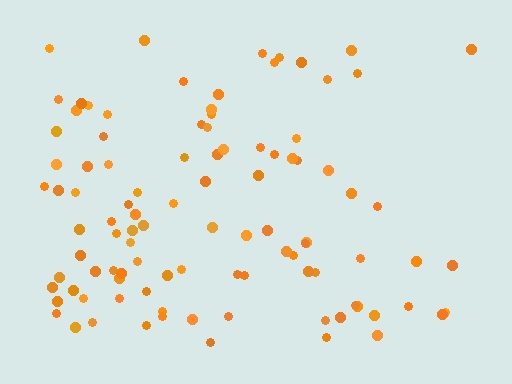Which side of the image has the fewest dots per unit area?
The right.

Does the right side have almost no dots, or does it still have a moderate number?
Still a moderate number, just noticeably fewer than the left.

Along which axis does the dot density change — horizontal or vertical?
Horizontal.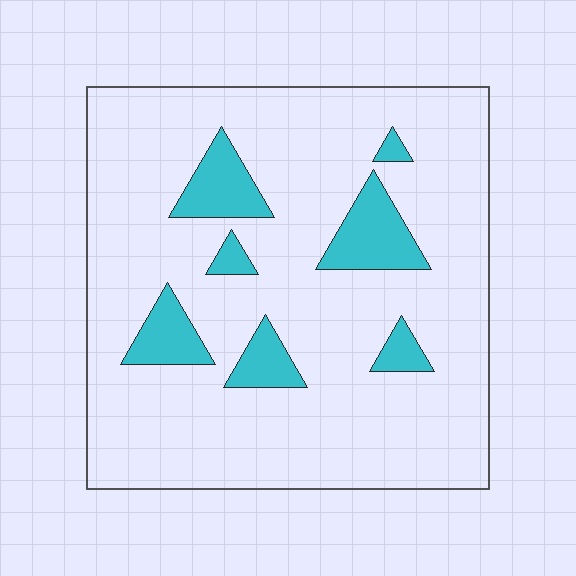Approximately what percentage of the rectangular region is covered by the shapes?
Approximately 15%.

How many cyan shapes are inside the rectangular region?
7.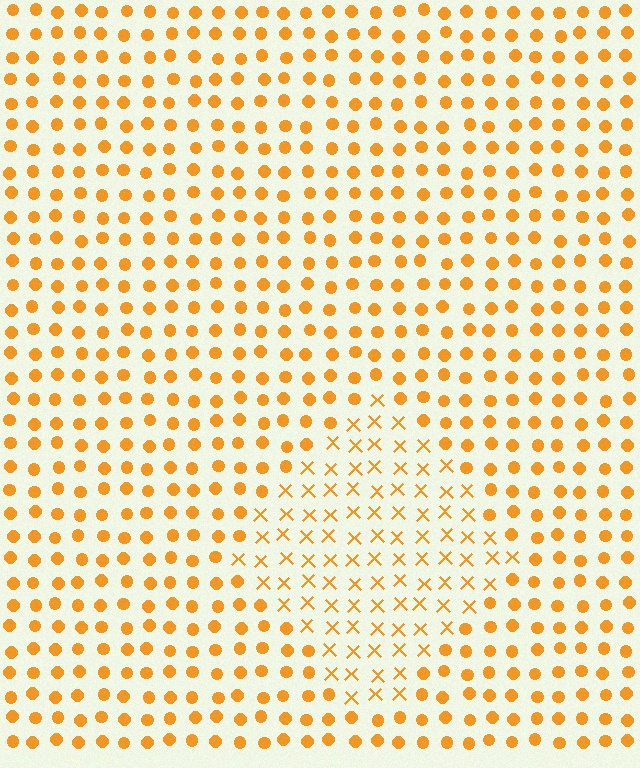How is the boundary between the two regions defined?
The boundary is defined by a change in element shape: X marks inside vs. circles outside. All elements share the same color and spacing.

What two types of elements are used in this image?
The image uses X marks inside the diamond region and circles outside it.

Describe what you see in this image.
The image is filled with small orange elements arranged in a uniform grid. A diamond-shaped region contains X marks, while the surrounding area contains circles. The boundary is defined purely by the change in element shape.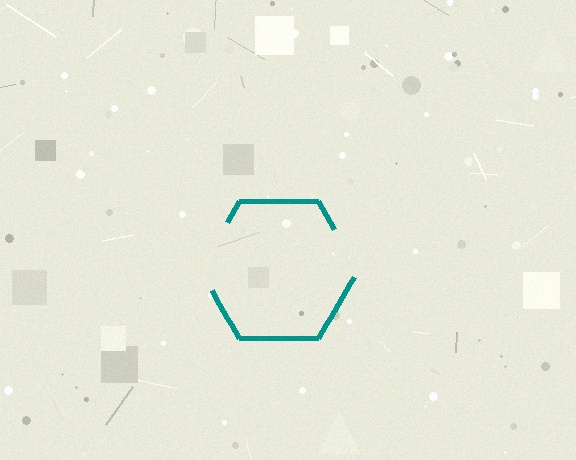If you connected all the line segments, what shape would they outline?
They would outline a hexagon.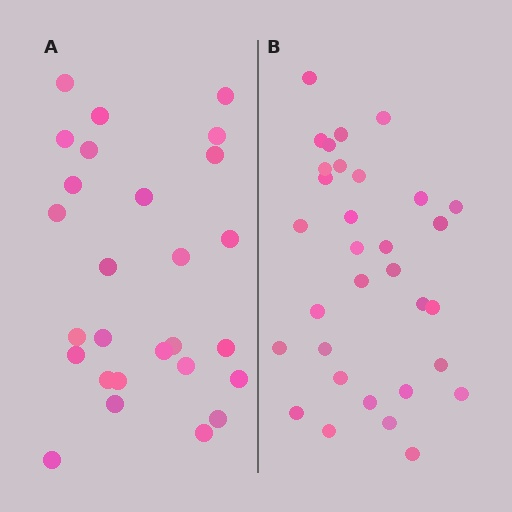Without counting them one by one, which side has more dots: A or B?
Region B (the right region) has more dots.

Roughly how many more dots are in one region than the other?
Region B has about 5 more dots than region A.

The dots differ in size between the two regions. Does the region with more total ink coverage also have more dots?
No. Region A has more total ink coverage because its dots are larger, but region B actually contains more individual dots. Total area can be misleading — the number of items is what matters here.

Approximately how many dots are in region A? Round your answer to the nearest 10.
About 30 dots. (The exact count is 27, which rounds to 30.)